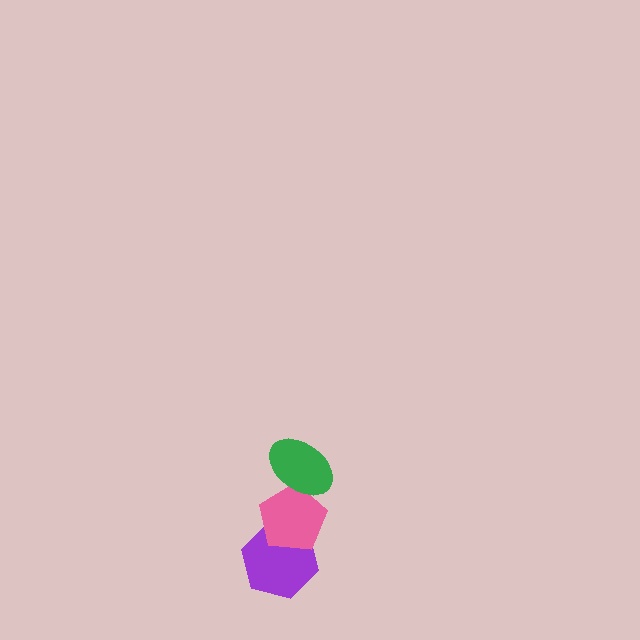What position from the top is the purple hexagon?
The purple hexagon is 3rd from the top.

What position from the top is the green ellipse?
The green ellipse is 1st from the top.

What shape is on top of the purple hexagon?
The pink pentagon is on top of the purple hexagon.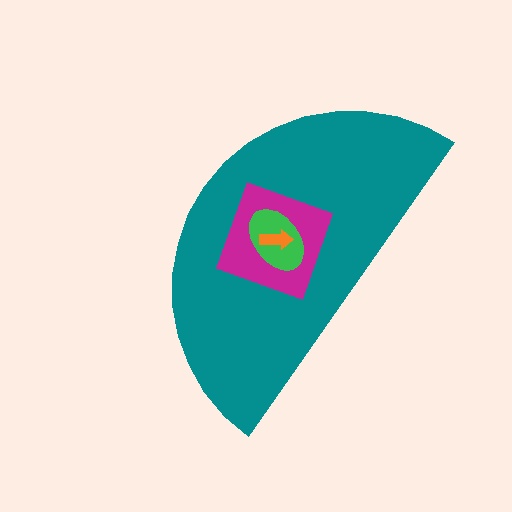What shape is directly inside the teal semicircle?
The magenta diamond.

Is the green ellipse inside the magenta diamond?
Yes.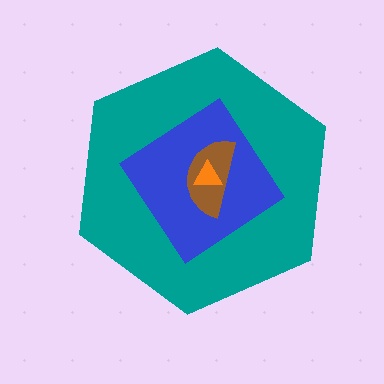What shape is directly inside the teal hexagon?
The blue diamond.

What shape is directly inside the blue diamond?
The brown semicircle.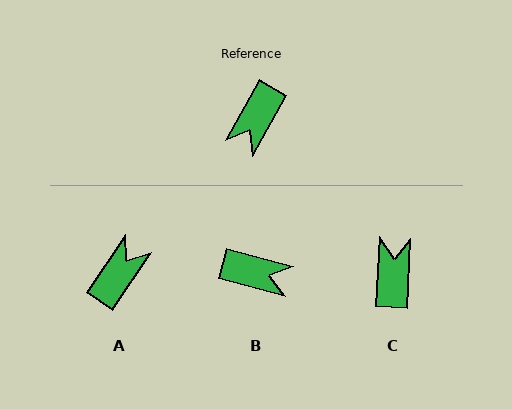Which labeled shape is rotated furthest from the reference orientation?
A, about 176 degrees away.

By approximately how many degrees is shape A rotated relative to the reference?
Approximately 176 degrees counter-clockwise.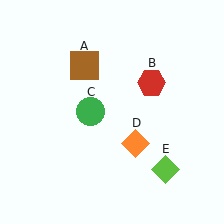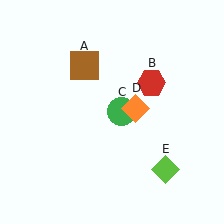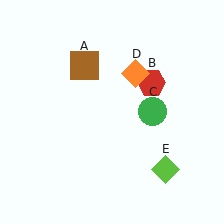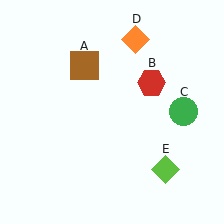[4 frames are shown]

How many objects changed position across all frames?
2 objects changed position: green circle (object C), orange diamond (object D).